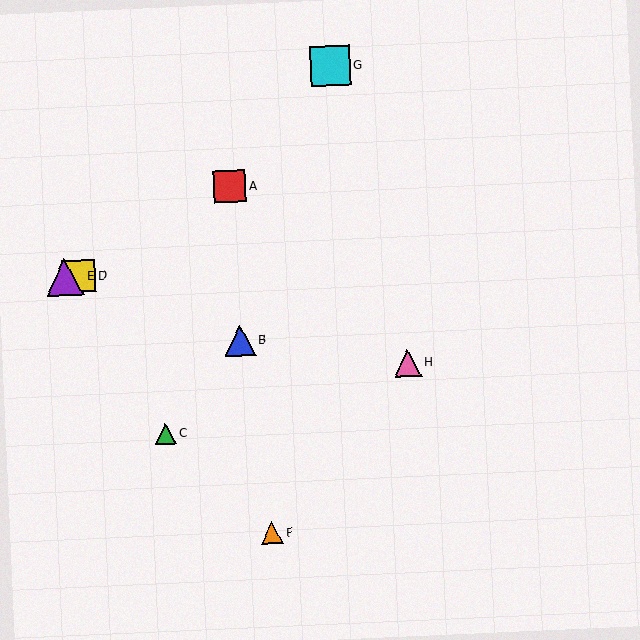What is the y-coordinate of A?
Object A is at y≈187.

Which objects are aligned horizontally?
Objects D, E are aligned horizontally.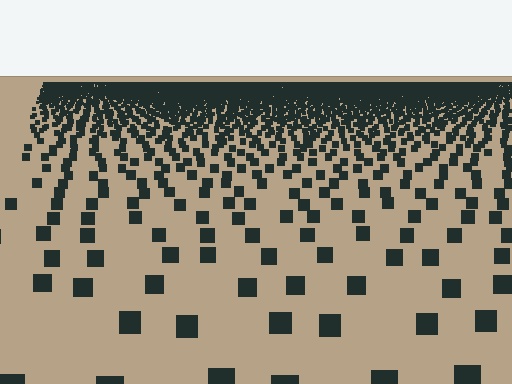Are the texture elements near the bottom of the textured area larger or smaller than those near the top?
Larger. Near the bottom, elements are closer to the viewer and appear at a bigger on-screen size.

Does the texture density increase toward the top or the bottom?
Density increases toward the top.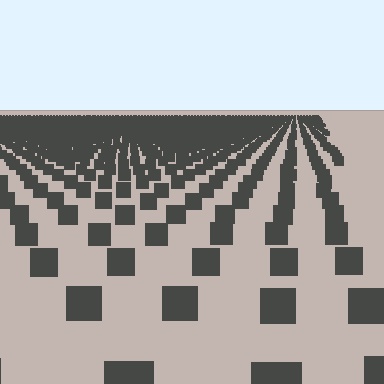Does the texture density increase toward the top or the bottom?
Density increases toward the top.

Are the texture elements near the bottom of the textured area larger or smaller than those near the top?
Larger. Near the bottom, elements are closer to the viewer and appear at a bigger on-screen size.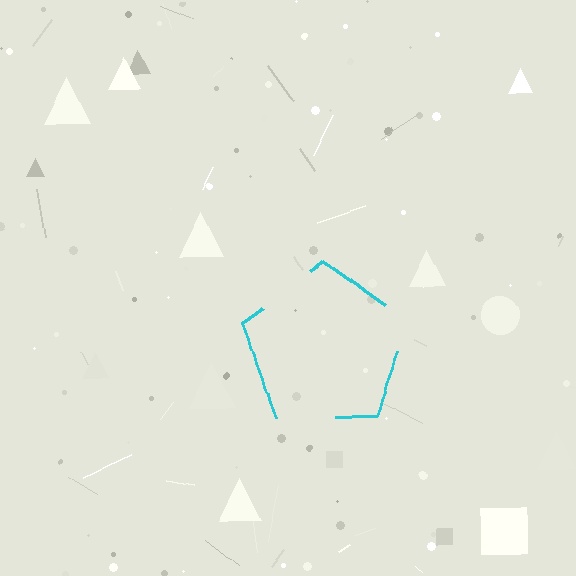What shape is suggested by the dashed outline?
The dashed outline suggests a pentagon.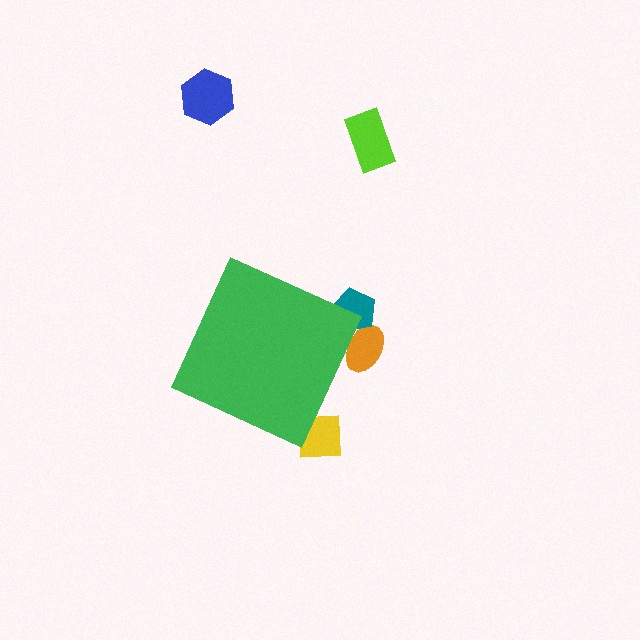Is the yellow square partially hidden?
Yes, the yellow square is partially hidden behind the green diamond.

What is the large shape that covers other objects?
A green diamond.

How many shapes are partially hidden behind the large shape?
3 shapes are partially hidden.